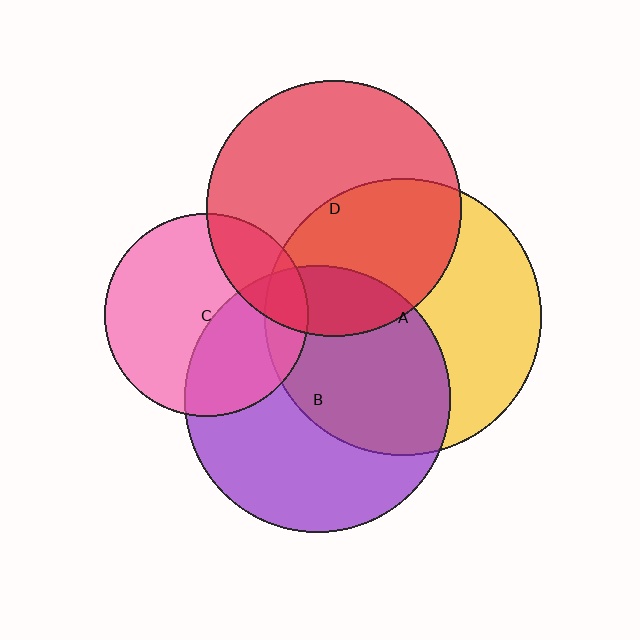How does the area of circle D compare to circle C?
Approximately 1.6 times.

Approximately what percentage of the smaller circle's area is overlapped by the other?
Approximately 15%.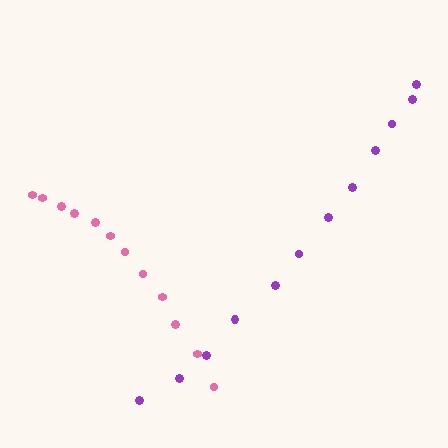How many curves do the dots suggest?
There are 2 distinct paths.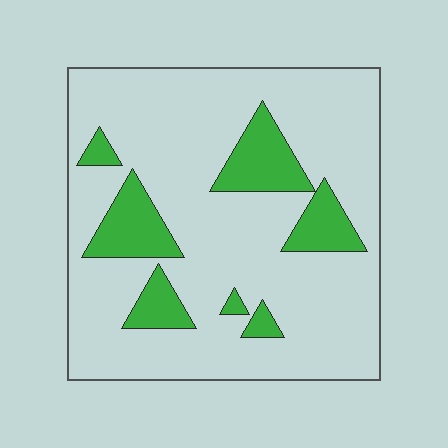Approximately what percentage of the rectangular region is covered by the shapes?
Approximately 20%.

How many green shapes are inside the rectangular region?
7.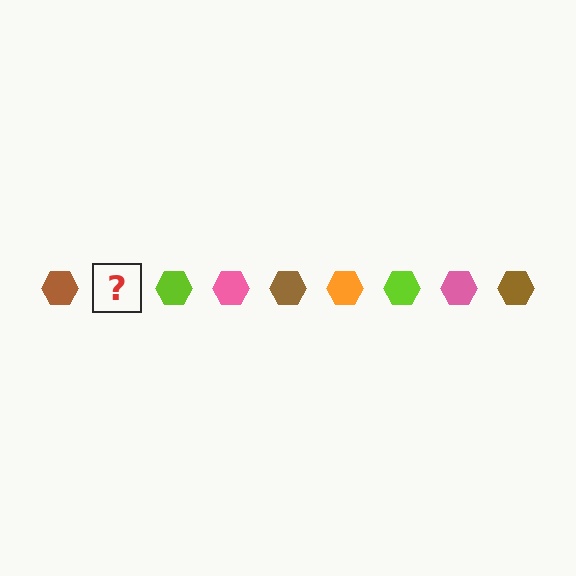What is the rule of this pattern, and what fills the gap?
The rule is that the pattern cycles through brown, orange, lime, pink hexagons. The gap should be filled with an orange hexagon.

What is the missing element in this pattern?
The missing element is an orange hexagon.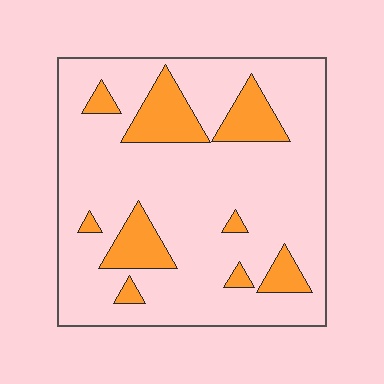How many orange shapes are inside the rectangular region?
9.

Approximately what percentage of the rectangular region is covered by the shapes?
Approximately 20%.